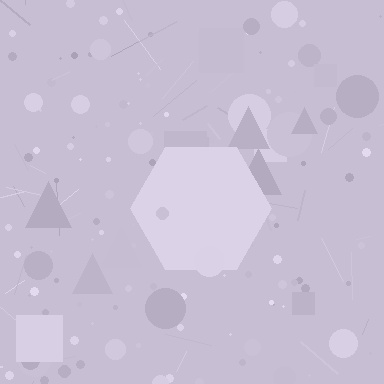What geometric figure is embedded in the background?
A hexagon is embedded in the background.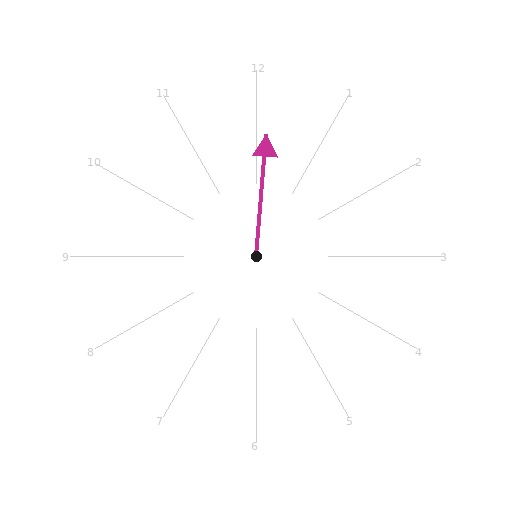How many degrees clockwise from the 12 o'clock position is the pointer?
Approximately 5 degrees.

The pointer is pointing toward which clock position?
Roughly 12 o'clock.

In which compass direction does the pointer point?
North.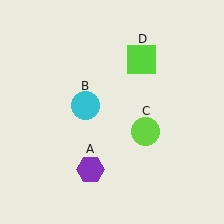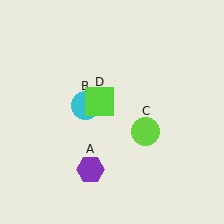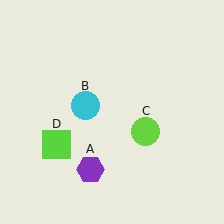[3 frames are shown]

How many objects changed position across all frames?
1 object changed position: lime square (object D).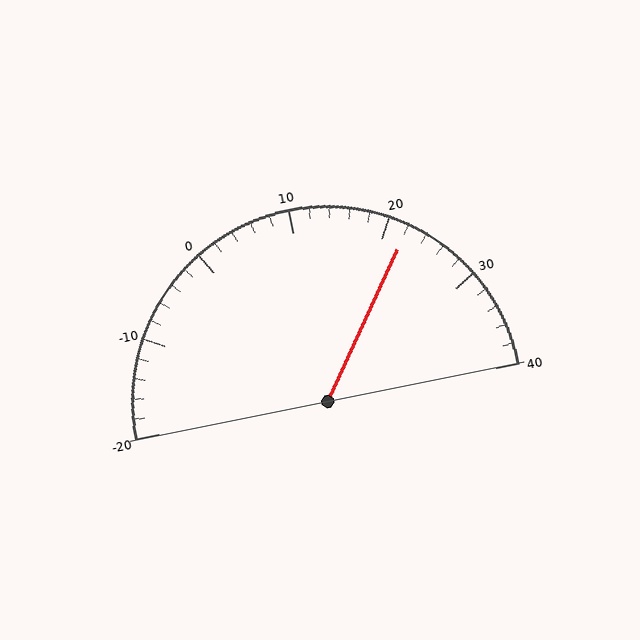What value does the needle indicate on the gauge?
The needle indicates approximately 22.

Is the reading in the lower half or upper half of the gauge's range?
The reading is in the upper half of the range (-20 to 40).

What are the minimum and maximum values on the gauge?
The gauge ranges from -20 to 40.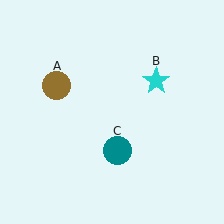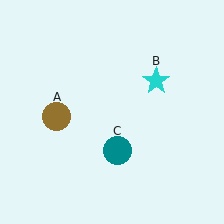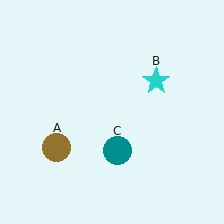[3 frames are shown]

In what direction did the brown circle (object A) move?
The brown circle (object A) moved down.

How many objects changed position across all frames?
1 object changed position: brown circle (object A).